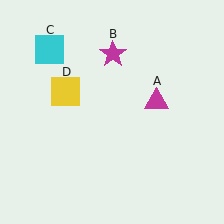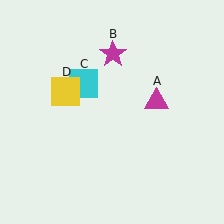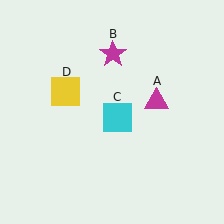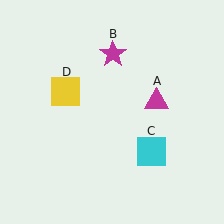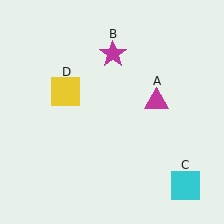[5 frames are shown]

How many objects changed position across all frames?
1 object changed position: cyan square (object C).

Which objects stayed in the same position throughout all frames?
Magenta triangle (object A) and magenta star (object B) and yellow square (object D) remained stationary.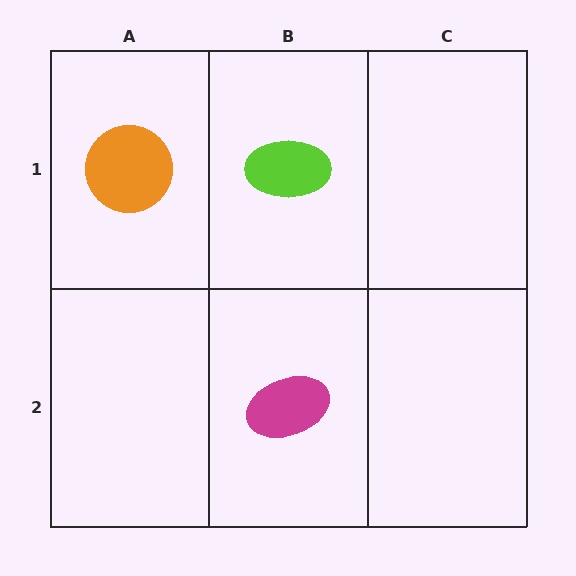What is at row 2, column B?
A magenta ellipse.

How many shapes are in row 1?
2 shapes.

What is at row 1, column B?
A lime ellipse.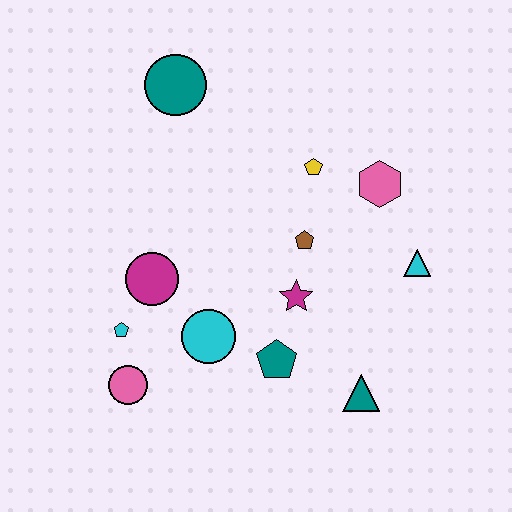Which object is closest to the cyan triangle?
The pink hexagon is closest to the cyan triangle.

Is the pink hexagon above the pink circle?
Yes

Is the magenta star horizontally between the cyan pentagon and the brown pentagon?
Yes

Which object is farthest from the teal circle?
The teal triangle is farthest from the teal circle.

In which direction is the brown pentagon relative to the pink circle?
The brown pentagon is to the right of the pink circle.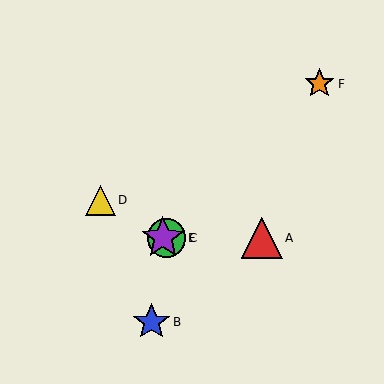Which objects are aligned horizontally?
Objects A, C, E are aligned horizontally.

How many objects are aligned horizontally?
3 objects (A, C, E) are aligned horizontally.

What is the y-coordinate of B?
Object B is at y≈322.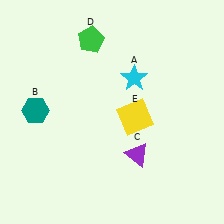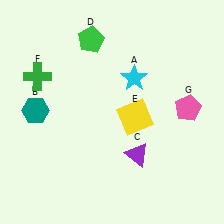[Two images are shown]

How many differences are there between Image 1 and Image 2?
There are 2 differences between the two images.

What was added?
A green cross (F), a pink pentagon (G) were added in Image 2.